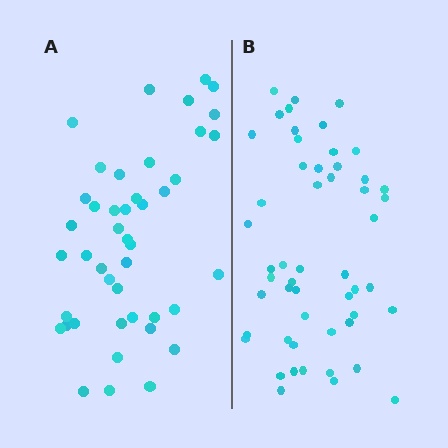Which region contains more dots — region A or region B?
Region B (the right region) has more dots.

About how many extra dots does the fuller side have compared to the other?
Region B has roughly 8 or so more dots than region A.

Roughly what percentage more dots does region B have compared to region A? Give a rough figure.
About 20% more.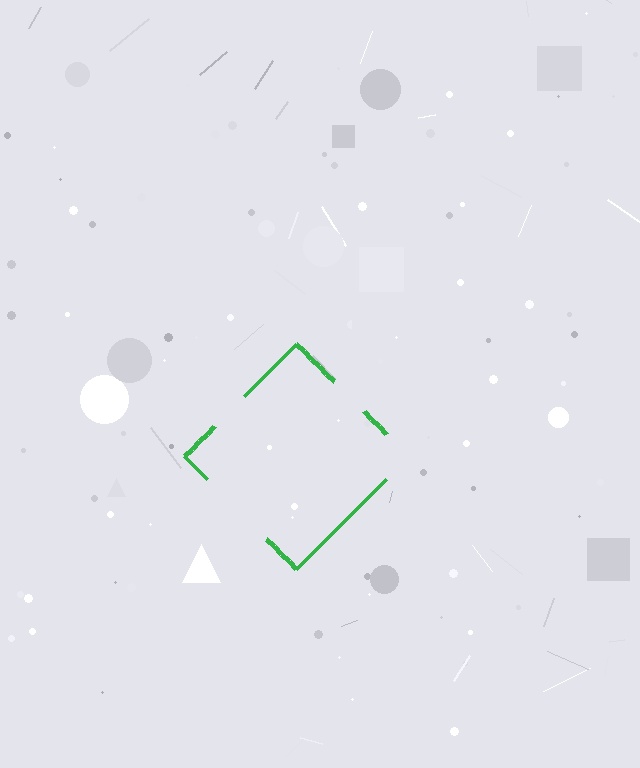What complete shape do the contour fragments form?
The contour fragments form a diamond.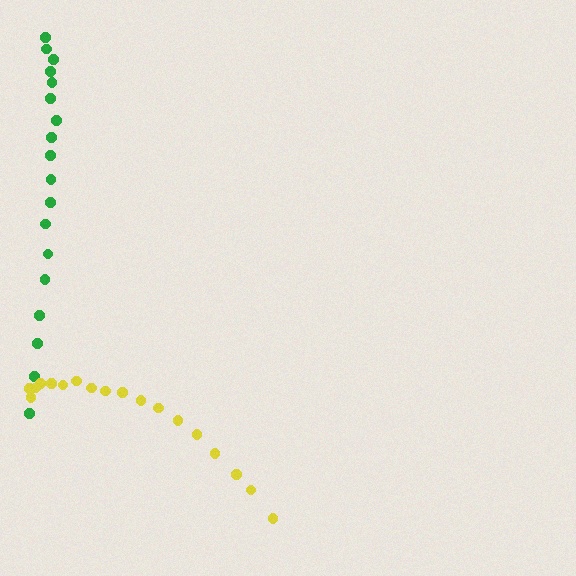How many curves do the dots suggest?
There are 2 distinct paths.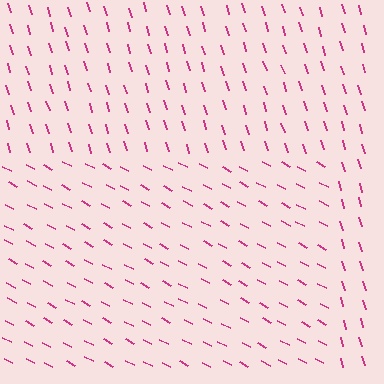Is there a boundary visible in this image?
Yes, there is a texture boundary formed by a change in line orientation.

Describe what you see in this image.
The image is filled with small magenta line segments. A rectangle region in the image has lines oriented differently from the surrounding lines, creating a visible texture boundary.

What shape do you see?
I see a rectangle.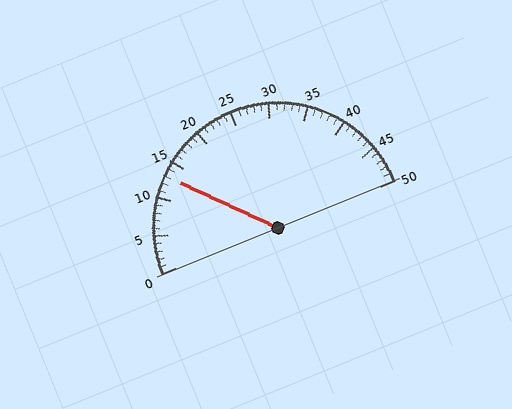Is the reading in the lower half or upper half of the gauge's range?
The reading is in the lower half of the range (0 to 50).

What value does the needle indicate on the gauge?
The needle indicates approximately 13.